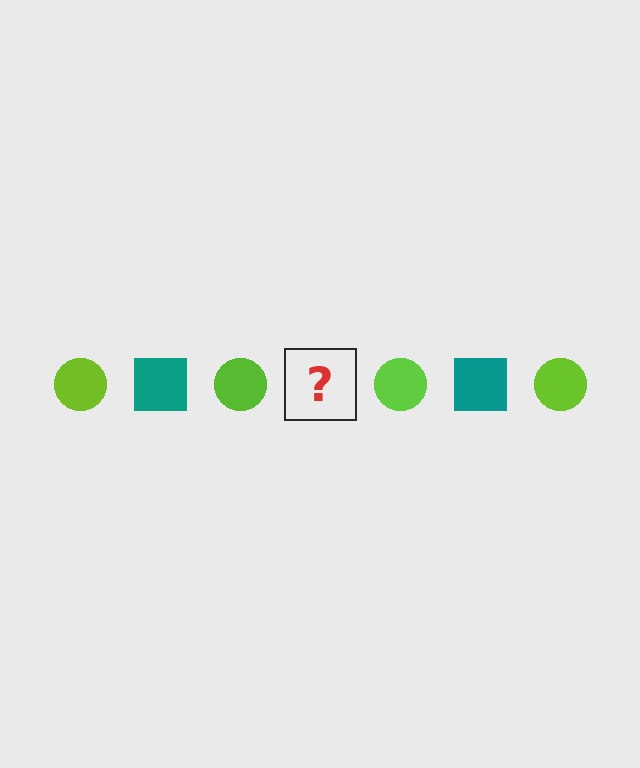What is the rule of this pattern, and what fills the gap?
The rule is that the pattern alternates between lime circle and teal square. The gap should be filled with a teal square.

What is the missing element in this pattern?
The missing element is a teal square.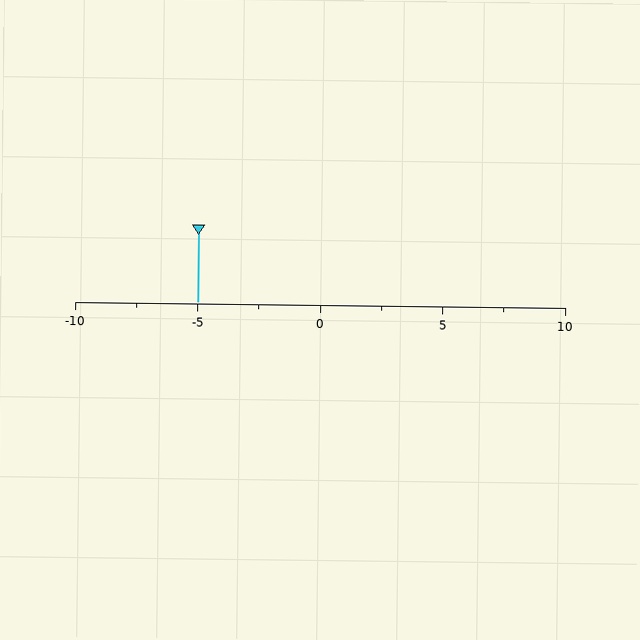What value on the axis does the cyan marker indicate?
The marker indicates approximately -5.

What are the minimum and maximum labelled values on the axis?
The axis runs from -10 to 10.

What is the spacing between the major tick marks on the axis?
The major ticks are spaced 5 apart.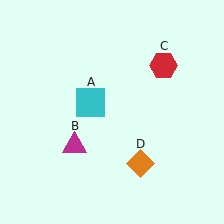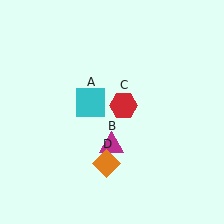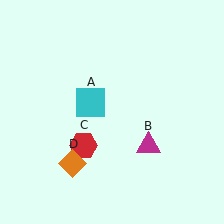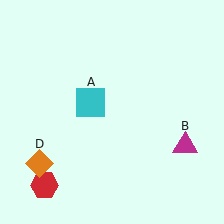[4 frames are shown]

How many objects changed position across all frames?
3 objects changed position: magenta triangle (object B), red hexagon (object C), orange diamond (object D).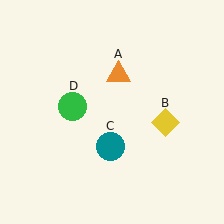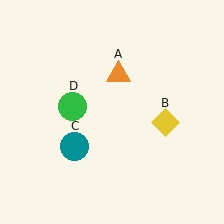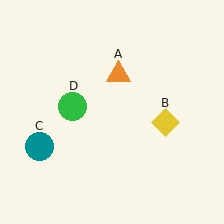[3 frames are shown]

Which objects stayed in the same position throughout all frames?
Orange triangle (object A) and yellow diamond (object B) and green circle (object D) remained stationary.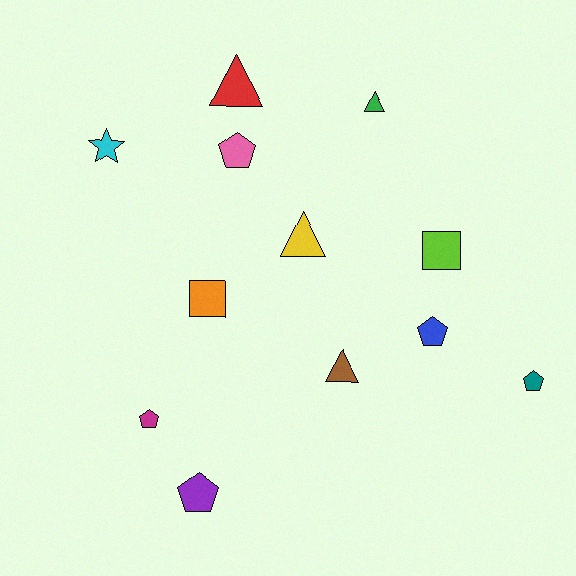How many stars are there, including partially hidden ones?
There is 1 star.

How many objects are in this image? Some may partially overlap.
There are 12 objects.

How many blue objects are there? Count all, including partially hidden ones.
There is 1 blue object.